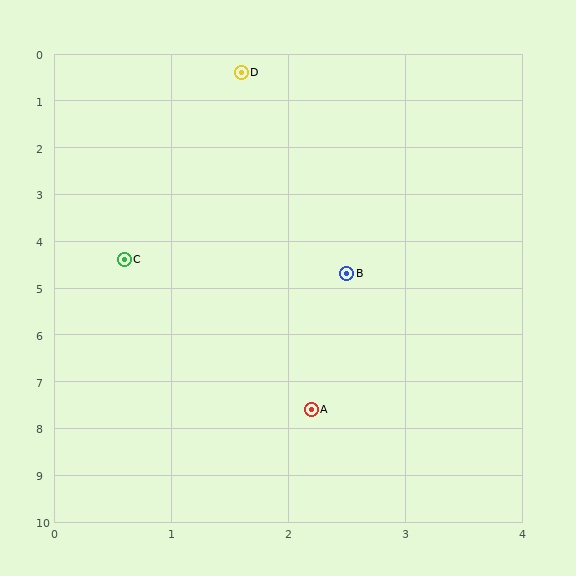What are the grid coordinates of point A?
Point A is at approximately (2.2, 7.6).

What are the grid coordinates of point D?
Point D is at approximately (1.6, 0.4).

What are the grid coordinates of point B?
Point B is at approximately (2.5, 4.7).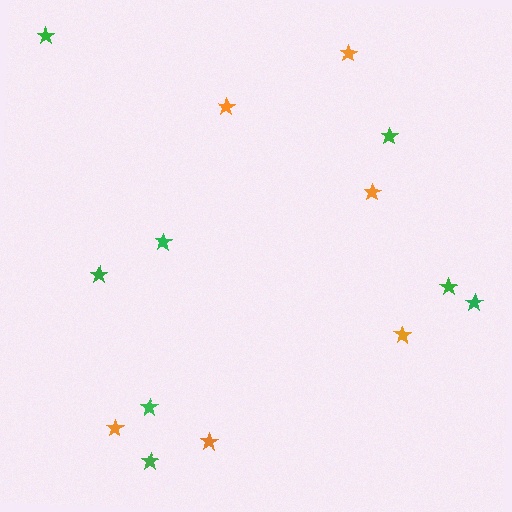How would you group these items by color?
There are 2 groups: one group of orange stars (6) and one group of green stars (8).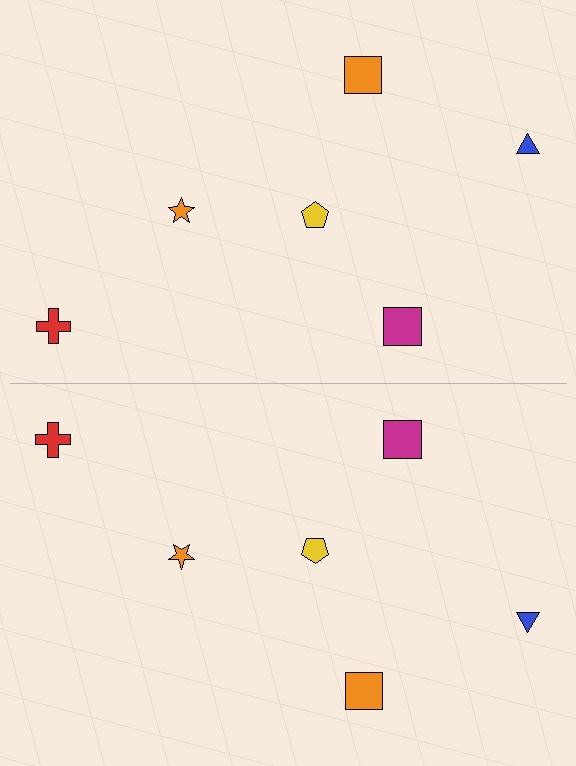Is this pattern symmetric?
Yes, this pattern has bilateral (reflection) symmetry.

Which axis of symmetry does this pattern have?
The pattern has a horizontal axis of symmetry running through the center of the image.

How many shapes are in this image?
There are 12 shapes in this image.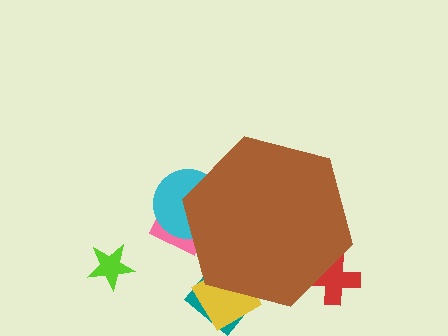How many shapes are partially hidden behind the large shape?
5 shapes are partially hidden.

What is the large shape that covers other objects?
A brown hexagon.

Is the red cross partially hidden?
Yes, the red cross is partially hidden behind the brown hexagon.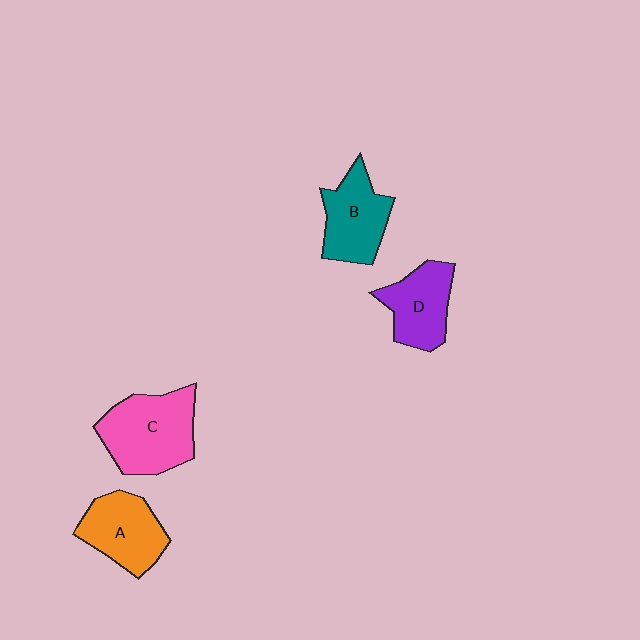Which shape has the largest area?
Shape C (pink).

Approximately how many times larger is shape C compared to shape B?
Approximately 1.3 times.